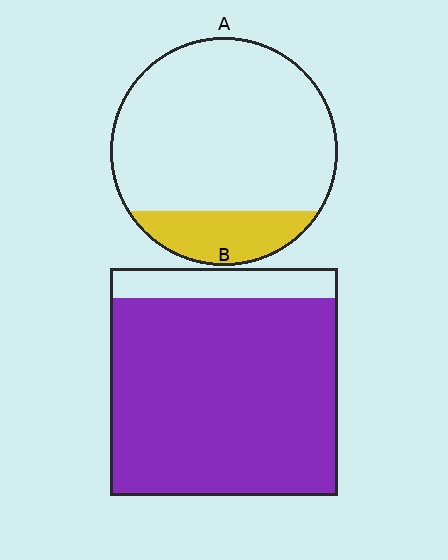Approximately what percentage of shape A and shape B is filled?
A is approximately 20% and B is approximately 85%.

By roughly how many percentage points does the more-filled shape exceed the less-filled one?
By roughly 70 percentage points (B over A).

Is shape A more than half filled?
No.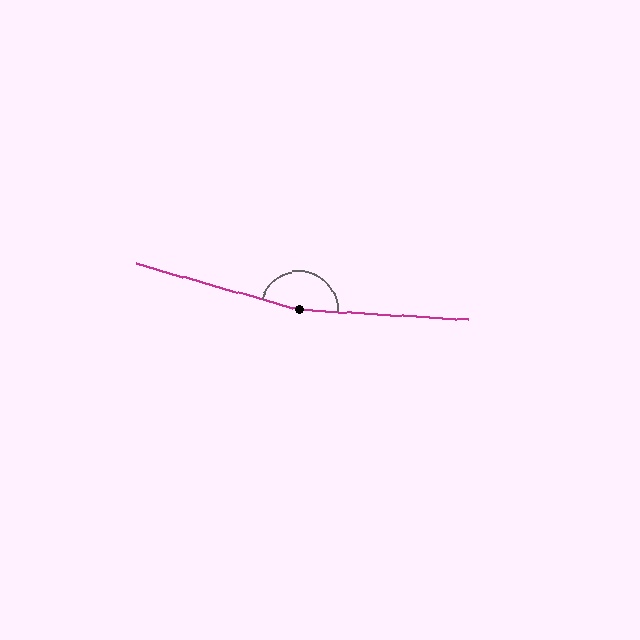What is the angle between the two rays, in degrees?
Approximately 167 degrees.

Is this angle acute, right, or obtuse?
It is obtuse.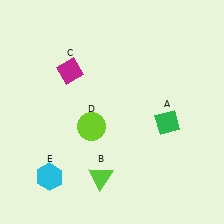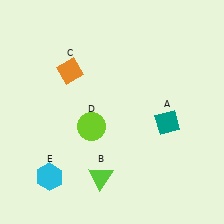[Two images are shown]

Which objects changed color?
A changed from green to teal. C changed from magenta to orange.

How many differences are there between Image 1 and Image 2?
There are 2 differences between the two images.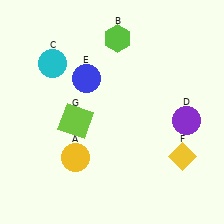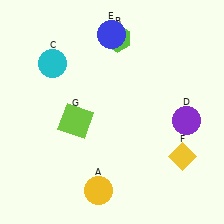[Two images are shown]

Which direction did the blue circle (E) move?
The blue circle (E) moved up.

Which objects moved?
The objects that moved are: the yellow circle (A), the blue circle (E).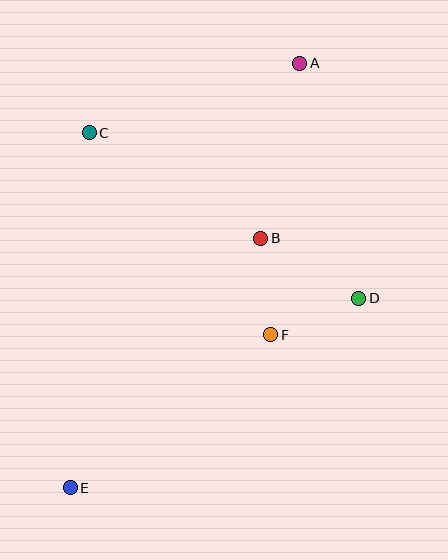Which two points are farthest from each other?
Points A and E are farthest from each other.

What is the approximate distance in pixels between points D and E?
The distance between D and E is approximately 345 pixels.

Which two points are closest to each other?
Points D and F are closest to each other.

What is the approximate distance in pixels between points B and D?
The distance between B and D is approximately 115 pixels.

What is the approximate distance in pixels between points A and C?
The distance between A and C is approximately 221 pixels.